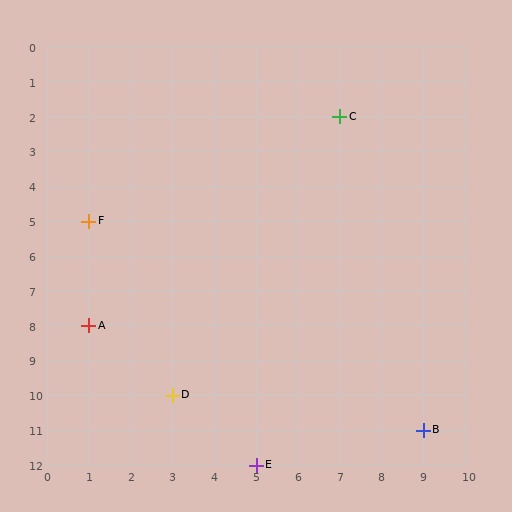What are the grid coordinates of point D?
Point D is at grid coordinates (3, 10).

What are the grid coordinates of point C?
Point C is at grid coordinates (7, 2).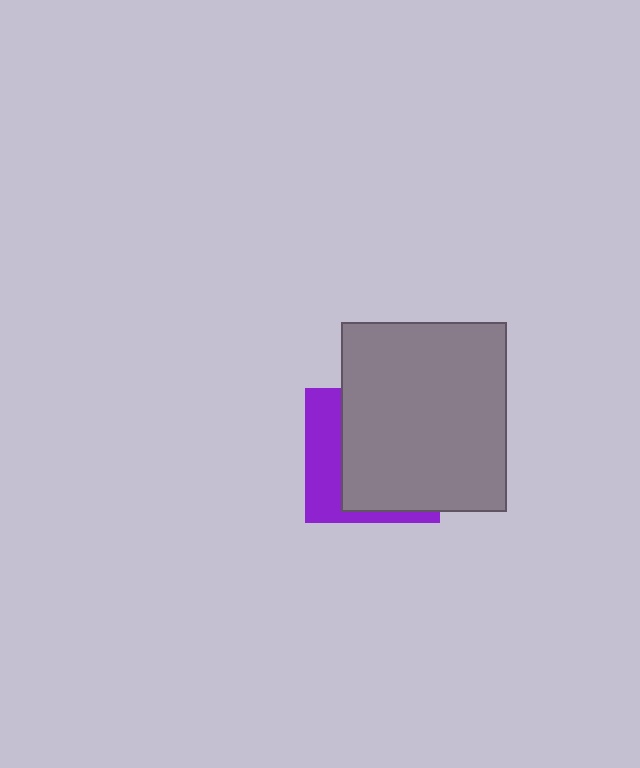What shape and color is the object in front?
The object in front is a gray rectangle.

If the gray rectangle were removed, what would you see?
You would see the complete purple square.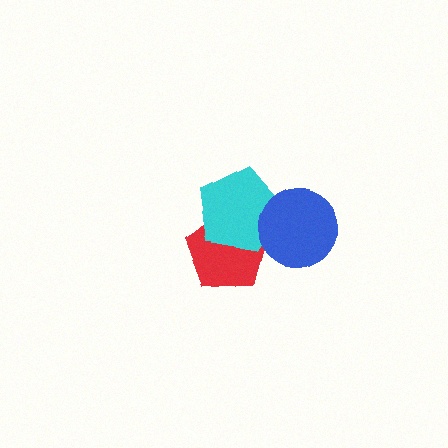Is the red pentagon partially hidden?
Yes, it is partially covered by another shape.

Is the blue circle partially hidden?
No, no other shape covers it.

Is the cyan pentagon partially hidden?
Yes, it is partially covered by another shape.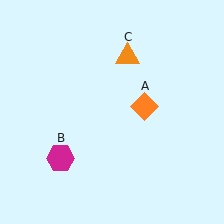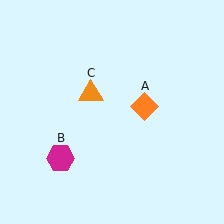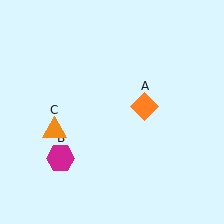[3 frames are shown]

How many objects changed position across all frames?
1 object changed position: orange triangle (object C).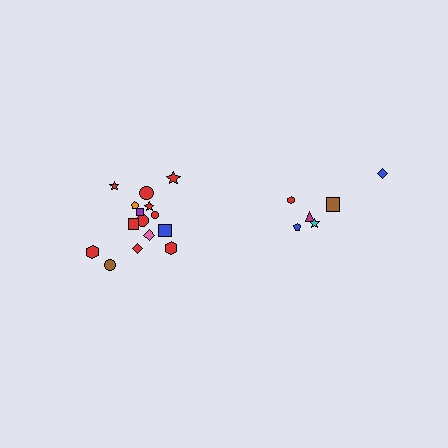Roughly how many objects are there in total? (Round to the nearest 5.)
Roughly 20 objects in total.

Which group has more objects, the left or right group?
The left group.